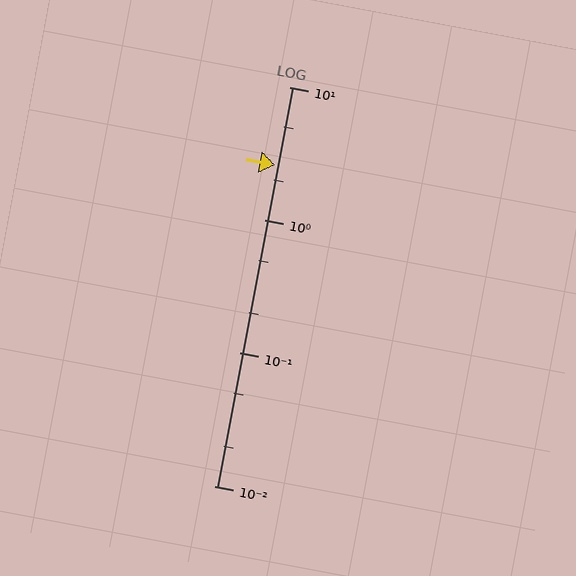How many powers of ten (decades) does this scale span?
The scale spans 3 decades, from 0.01 to 10.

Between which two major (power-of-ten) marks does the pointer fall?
The pointer is between 1 and 10.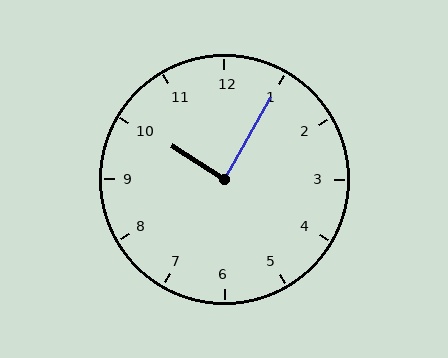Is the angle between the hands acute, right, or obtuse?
It is right.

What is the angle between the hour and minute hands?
Approximately 88 degrees.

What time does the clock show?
10:05.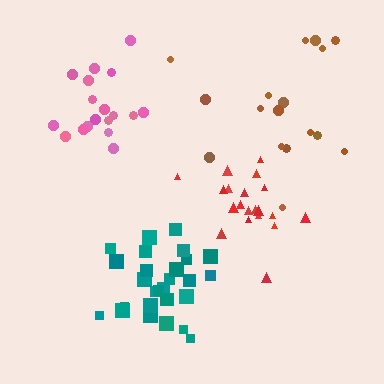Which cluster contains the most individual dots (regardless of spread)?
Teal (30).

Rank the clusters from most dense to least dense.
teal, red, pink, brown.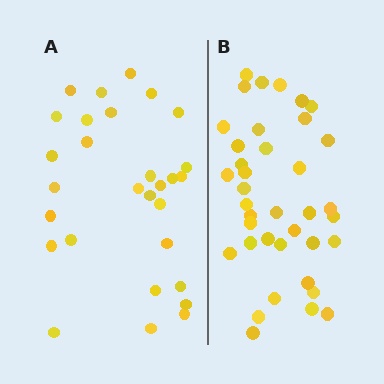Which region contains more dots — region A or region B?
Region B (the right region) has more dots.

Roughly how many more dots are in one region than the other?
Region B has roughly 8 or so more dots than region A.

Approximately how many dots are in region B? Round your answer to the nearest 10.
About 40 dots. (The exact count is 38, which rounds to 40.)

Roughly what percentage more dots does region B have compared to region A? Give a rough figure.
About 30% more.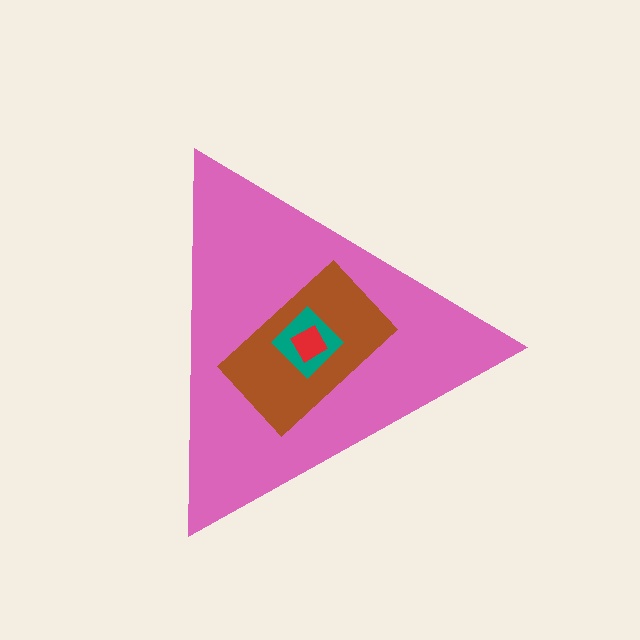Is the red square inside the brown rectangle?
Yes.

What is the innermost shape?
The red square.